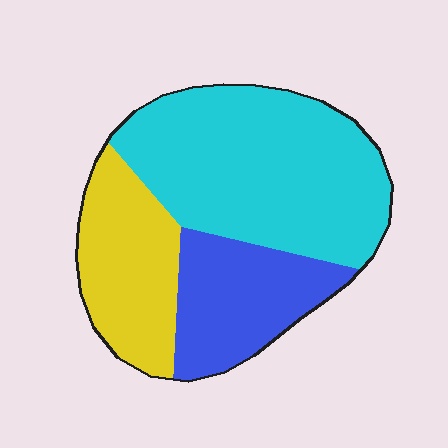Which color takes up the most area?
Cyan, at roughly 50%.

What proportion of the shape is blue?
Blue covers around 25% of the shape.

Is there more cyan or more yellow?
Cyan.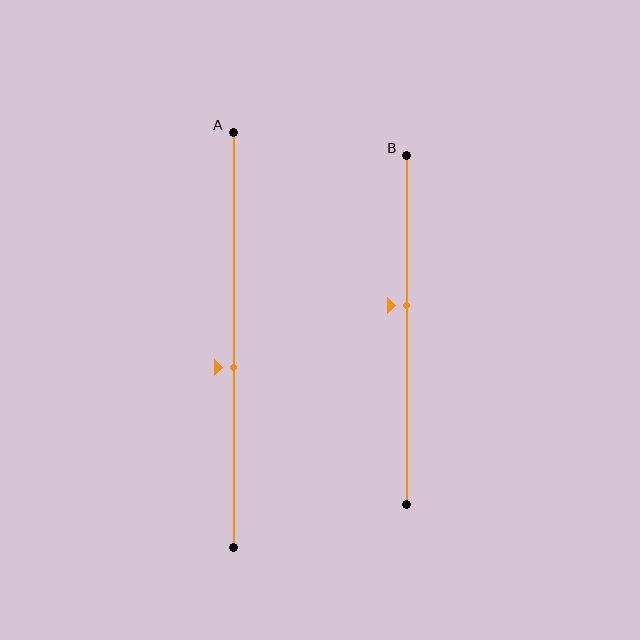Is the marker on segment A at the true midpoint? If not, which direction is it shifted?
No, the marker on segment A is shifted downward by about 7% of the segment length.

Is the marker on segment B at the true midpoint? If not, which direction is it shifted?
No, the marker on segment B is shifted upward by about 7% of the segment length.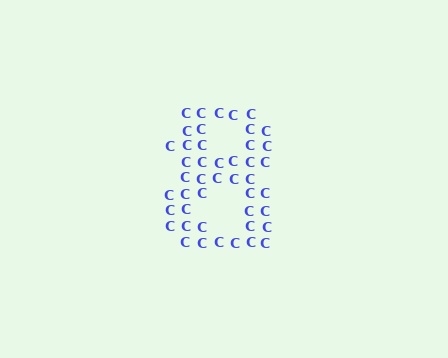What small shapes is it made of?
It is made of small letter C's.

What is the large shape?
The large shape is the digit 8.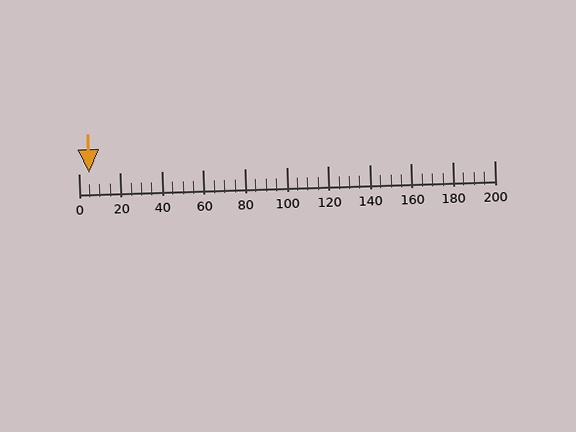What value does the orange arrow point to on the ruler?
The orange arrow points to approximately 5.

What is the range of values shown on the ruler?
The ruler shows values from 0 to 200.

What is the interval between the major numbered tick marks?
The major tick marks are spaced 20 units apart.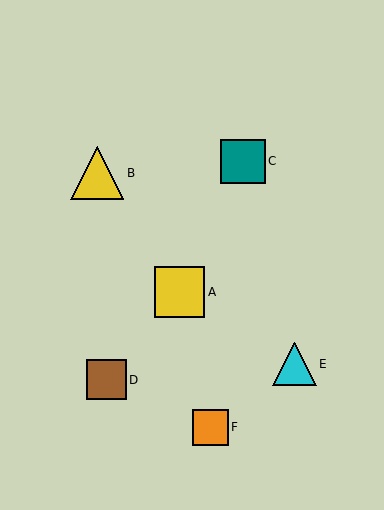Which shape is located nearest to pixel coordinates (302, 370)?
The cyan triangle (labeled E) at (295, 364) is nearest to that location.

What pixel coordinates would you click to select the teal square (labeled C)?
Click at (243, 161) to select the teal square C.